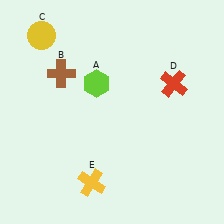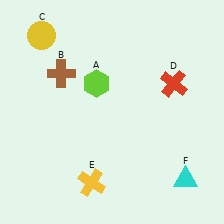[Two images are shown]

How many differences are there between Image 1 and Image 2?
There is 1 difference between the two images.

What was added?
A cyan triangle (F) was added in Image 2.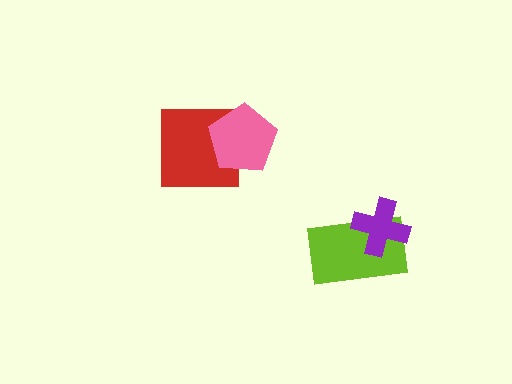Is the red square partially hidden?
Yes, it is partially covered by another shape.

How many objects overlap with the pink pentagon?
1 object overlaps with the pink pentagon.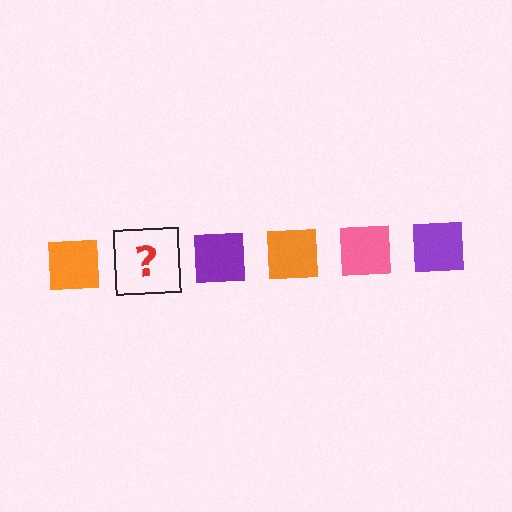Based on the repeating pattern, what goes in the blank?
The blank should be a pink square.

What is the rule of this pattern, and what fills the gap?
The rule is that the pattern cycles through orange, pink, purple squares. The gap should be filled with a pink square.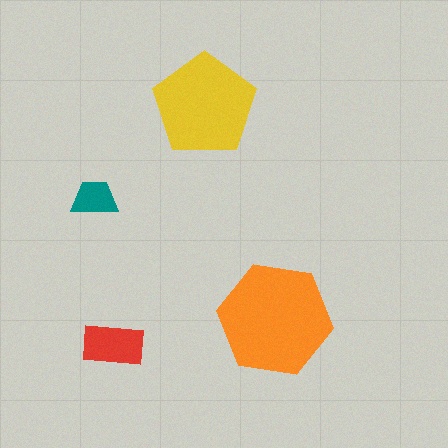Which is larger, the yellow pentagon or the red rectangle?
The yellow pentagon.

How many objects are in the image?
There are 4 objects in the image.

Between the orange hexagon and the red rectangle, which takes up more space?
The orange hexagon.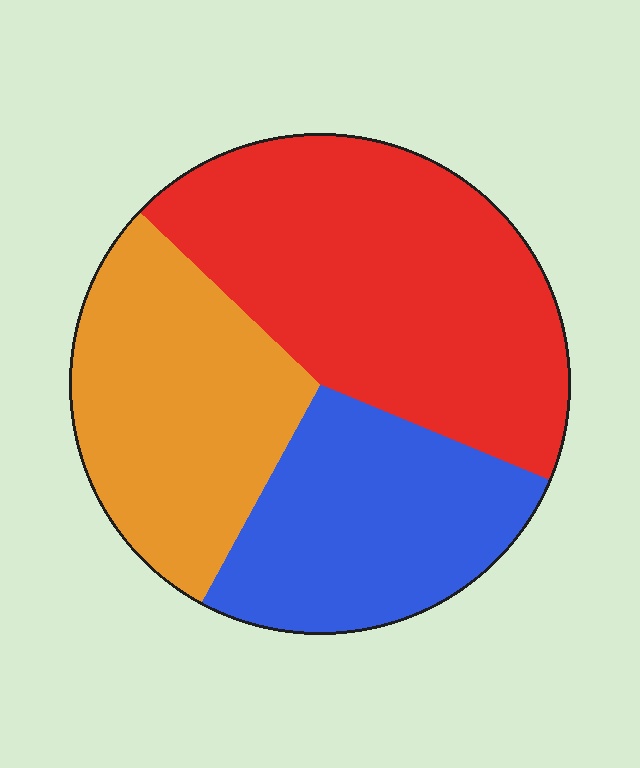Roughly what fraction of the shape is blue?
Blue takes up about one quarter (1/4) of the shape.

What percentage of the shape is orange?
Orange covers 29% of the shape.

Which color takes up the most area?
Red, at roughly 45%.